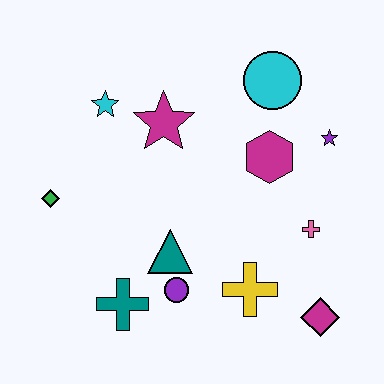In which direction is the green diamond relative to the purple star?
The green diamond is to the left of the purple star.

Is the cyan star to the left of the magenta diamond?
Yes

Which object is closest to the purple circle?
The teal triangle is closest to the purple circle.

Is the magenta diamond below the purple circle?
Yes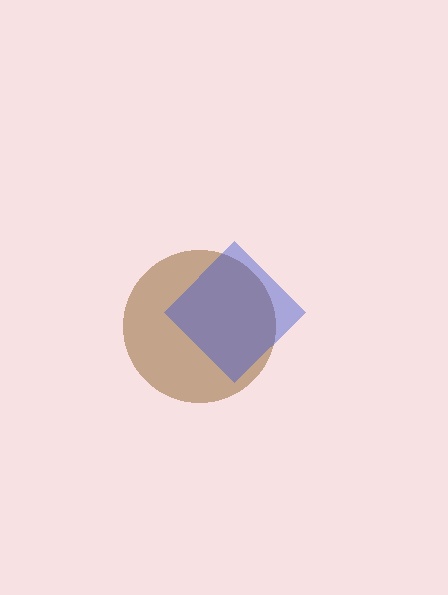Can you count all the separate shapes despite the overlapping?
Yes, there are 2 separate shapes.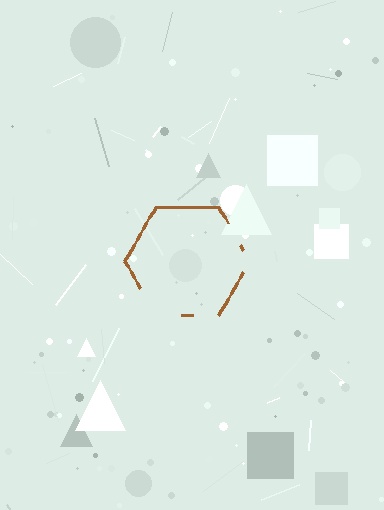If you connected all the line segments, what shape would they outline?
They would outline a hexagon.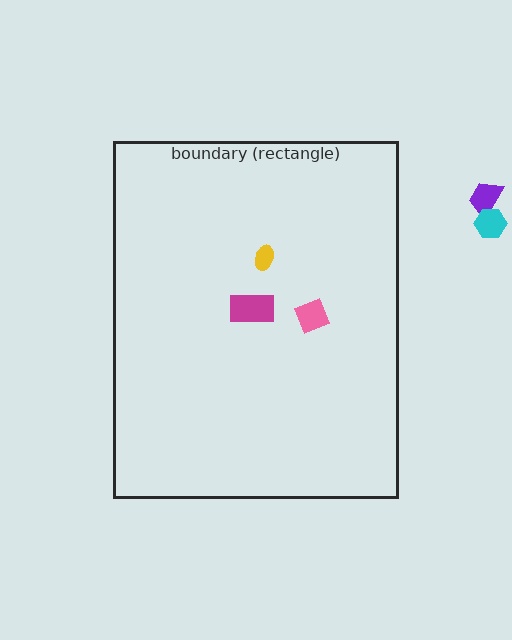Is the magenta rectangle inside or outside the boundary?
Inside.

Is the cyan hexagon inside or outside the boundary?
Outside.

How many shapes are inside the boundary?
3 inside, 2 outside.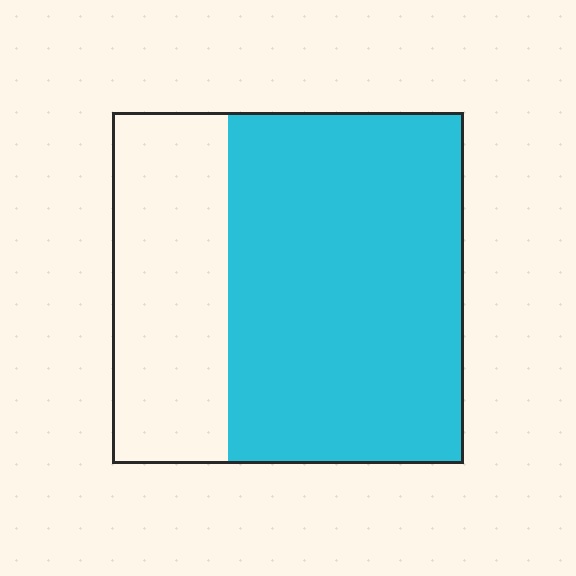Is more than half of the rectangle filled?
Yes.